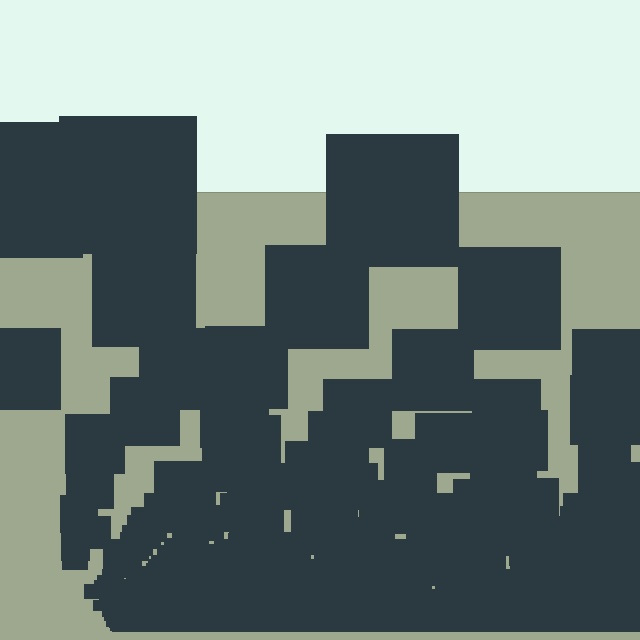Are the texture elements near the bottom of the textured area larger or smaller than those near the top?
Smaller. The gradient is inverted — elements near the bottom are smaller and denser.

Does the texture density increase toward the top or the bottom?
Density increases toward the bottom.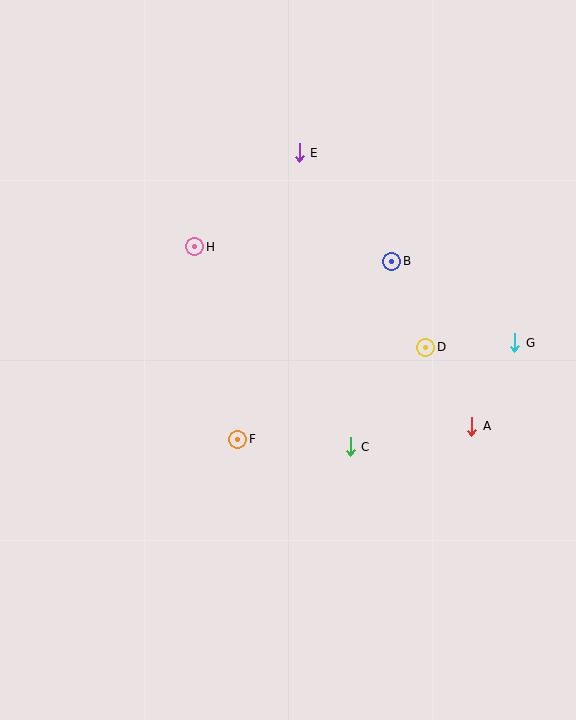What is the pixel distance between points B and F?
The distance between B and F is 235 pixels.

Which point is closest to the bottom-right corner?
Point A is closest to the bottom-right corner.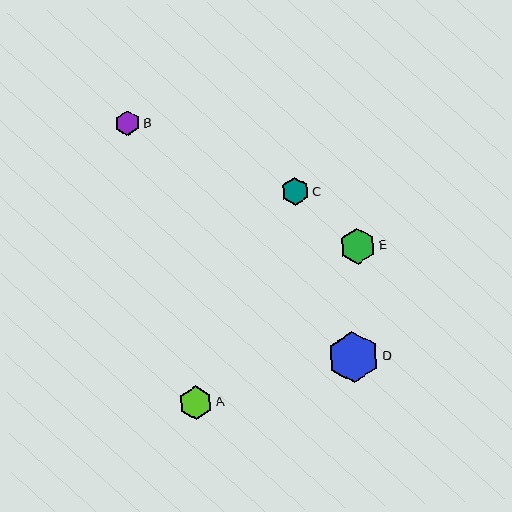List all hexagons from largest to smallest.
From largest to smallest: D, E, A, C, B.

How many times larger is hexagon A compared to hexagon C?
Hexagon A is approximately 1.2 times the size of hexagon C.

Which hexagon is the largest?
Hexagon D is the largest with a size of approximately 52 pixels.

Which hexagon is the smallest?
Hexagon B is the smallest with a size of approximately 25 pixels.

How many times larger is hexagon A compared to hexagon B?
Hexagon A is approximately 1.3 times the size of hexagon B.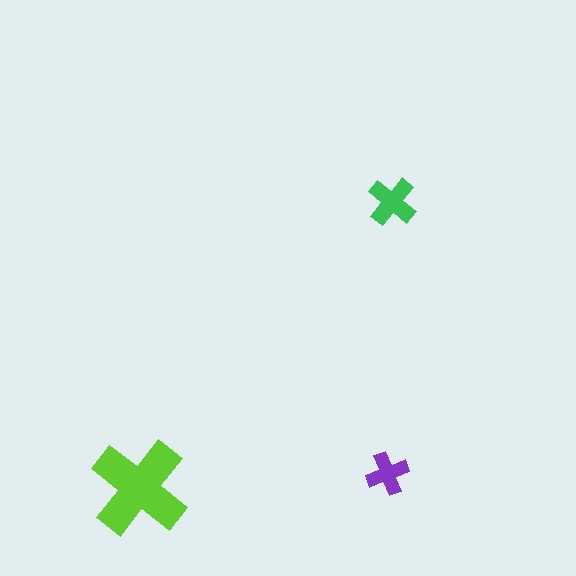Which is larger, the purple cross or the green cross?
The green one.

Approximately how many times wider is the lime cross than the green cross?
About 2 times wider.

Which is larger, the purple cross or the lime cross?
The lime one.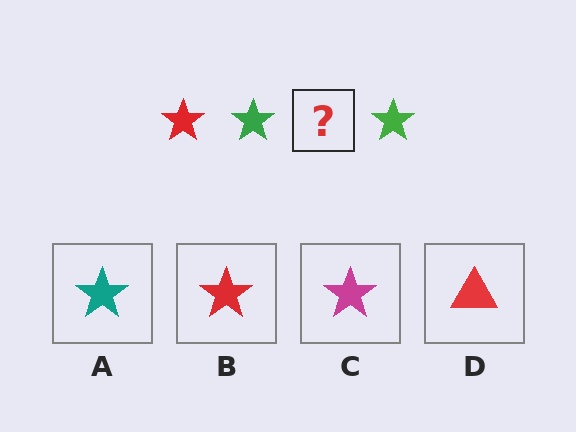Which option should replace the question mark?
Option B.